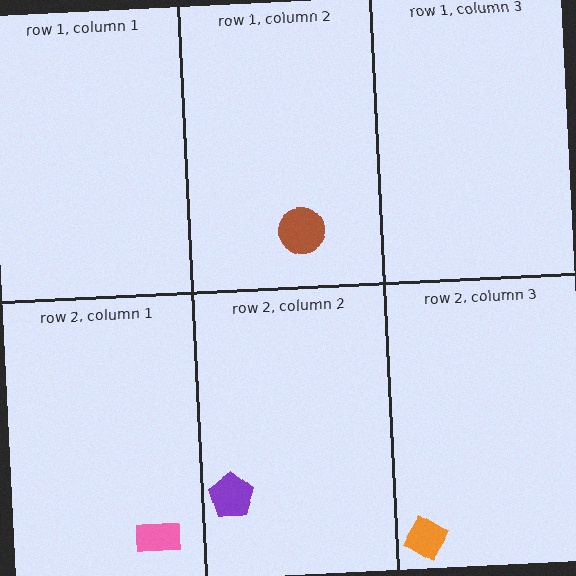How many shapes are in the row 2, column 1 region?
1.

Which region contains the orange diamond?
The row 2, column 3 region.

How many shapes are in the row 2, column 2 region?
1.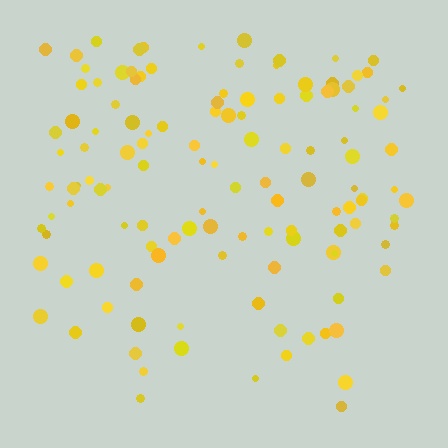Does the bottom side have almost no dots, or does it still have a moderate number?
Still a moderate number, just noticeably fewer than the top.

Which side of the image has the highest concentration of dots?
The top.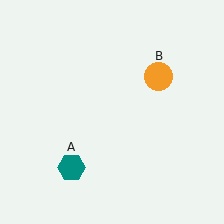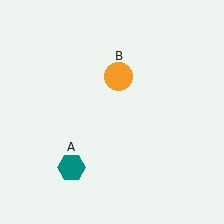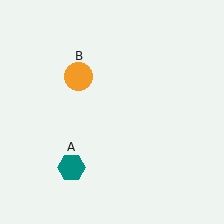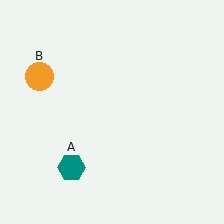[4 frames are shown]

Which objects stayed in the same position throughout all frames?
Teal hexagon (object A) remained stationary.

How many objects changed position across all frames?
1 object changed position: orange circle (object B).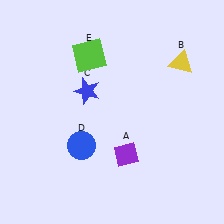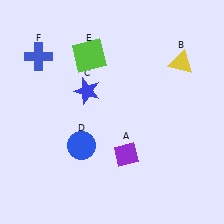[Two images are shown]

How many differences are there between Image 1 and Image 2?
There is 1 difference between the two images.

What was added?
A blue cross (F) was added in Image 2.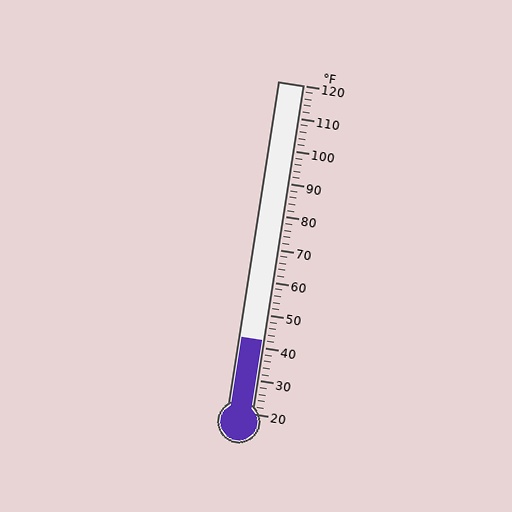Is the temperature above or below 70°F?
The temperature is below 70°F.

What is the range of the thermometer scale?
The thermometer scale ranges from 20°F to 120°F.